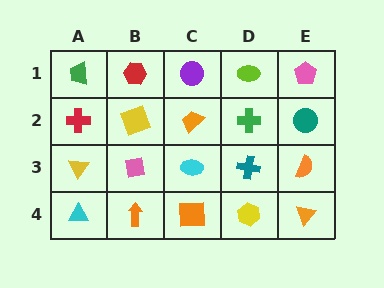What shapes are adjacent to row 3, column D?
A green cross (row 2, column D), a yellow hexagon (row 4, column D), a cyan ellipse (row 3, column C), an orange semicircle (row 3, column E).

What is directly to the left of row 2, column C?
A yellow square.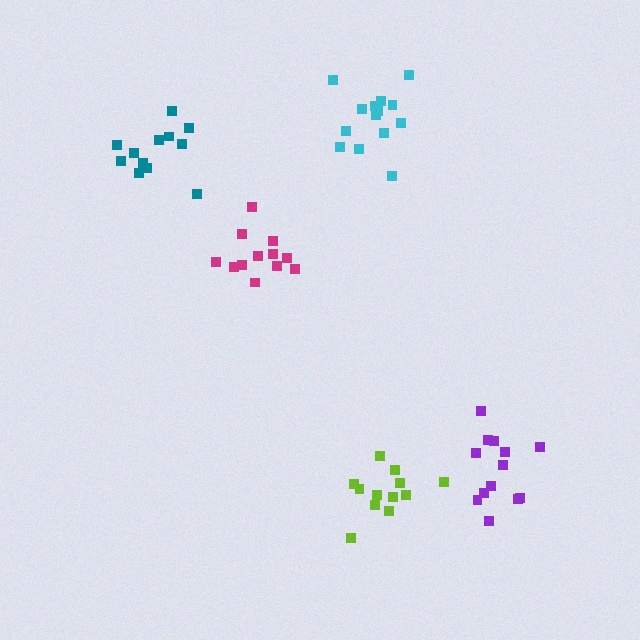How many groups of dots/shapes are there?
There are 5 groups.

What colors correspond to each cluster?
The clusters are colored: lime, cyan, purple, magenta, teal.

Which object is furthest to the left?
The teal cluster is leftmost.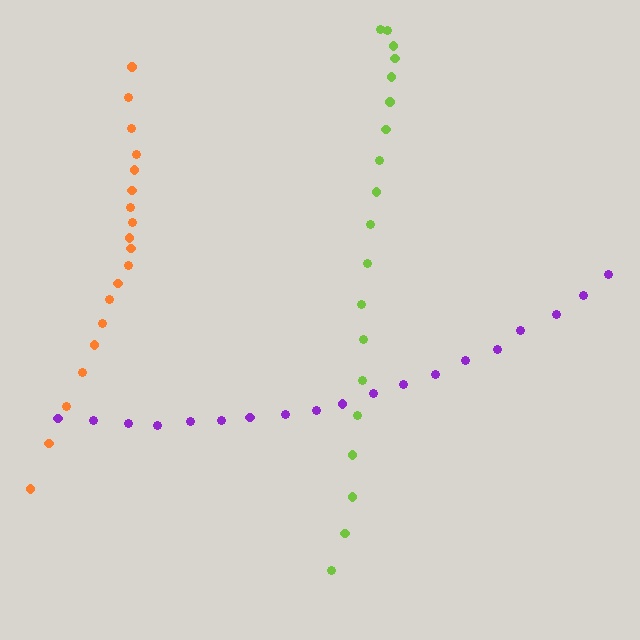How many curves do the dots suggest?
There are 3 distinct paths.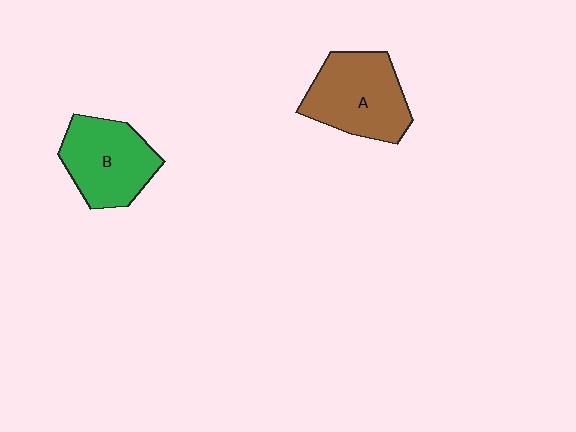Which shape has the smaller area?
Shape B (green).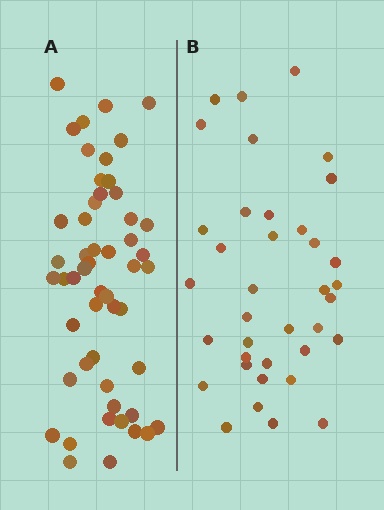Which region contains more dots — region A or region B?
Region A (the left region) has more dots.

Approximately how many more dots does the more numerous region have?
Region A has approximately 15 more dots than region B.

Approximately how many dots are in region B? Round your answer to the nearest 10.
About 40 dots. (The exact count is 37, which rounds to 40.)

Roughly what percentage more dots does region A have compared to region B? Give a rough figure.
About 40% more.